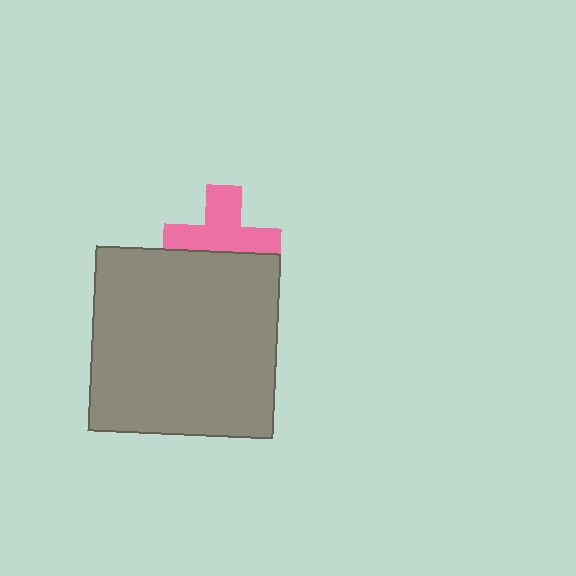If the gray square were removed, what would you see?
You would see the complete pink cross.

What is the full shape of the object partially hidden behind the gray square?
The partially hidden object is a pink cross.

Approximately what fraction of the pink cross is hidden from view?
Roughly 40% of the pink cross is hidden behind the gray square.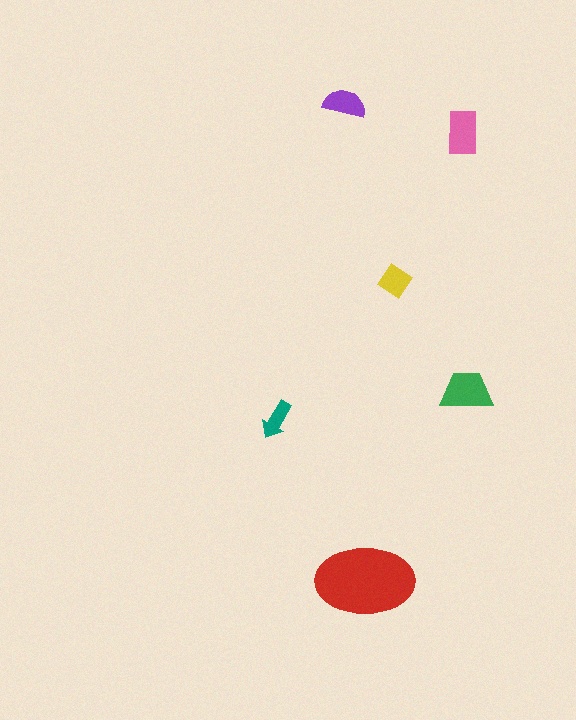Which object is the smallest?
The teal arrow.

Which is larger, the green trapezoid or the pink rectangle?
The green trapezoid.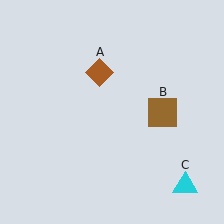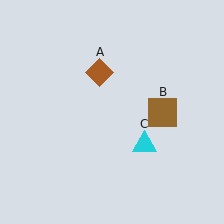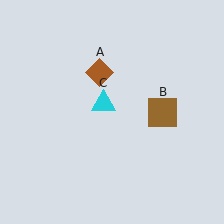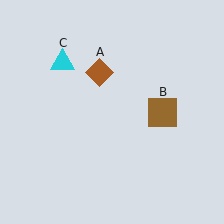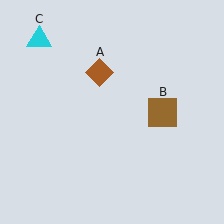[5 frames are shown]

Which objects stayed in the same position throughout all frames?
Brown diamond (object A) and brown square (object B) remained stationary.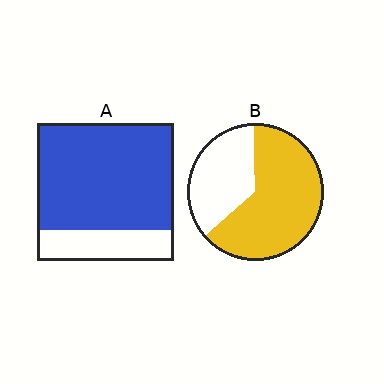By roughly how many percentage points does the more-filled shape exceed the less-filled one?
By roughly 15 percentage points (A over B).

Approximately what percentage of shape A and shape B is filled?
A is approximately 80% and B is approximately 65%.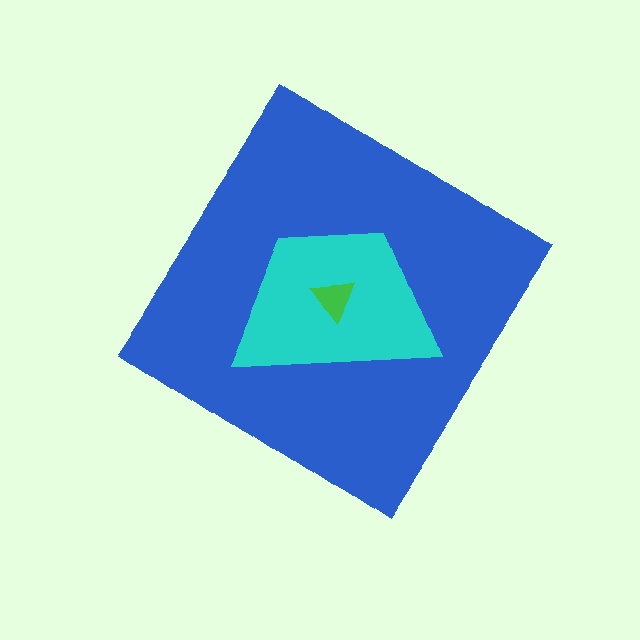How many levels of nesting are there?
3.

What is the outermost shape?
The blue diamond.